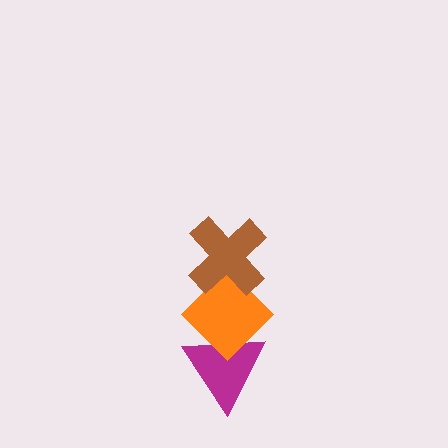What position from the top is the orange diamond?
The orange diamond is 2nd from the top.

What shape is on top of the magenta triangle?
The orange diamond is on top of the magenta triangle.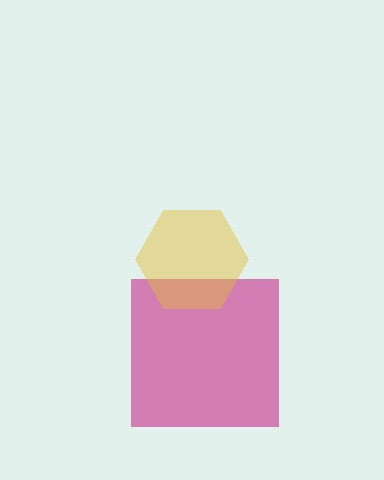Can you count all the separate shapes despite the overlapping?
Yes, there are 2 separate shapes.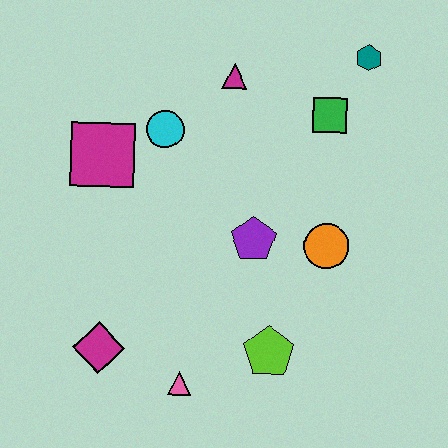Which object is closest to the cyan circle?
The magenta square is closest to the cyan circle.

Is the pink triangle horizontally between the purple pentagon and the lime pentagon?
No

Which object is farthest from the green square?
The magenta diamond is farthest from the green square.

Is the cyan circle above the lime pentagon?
Yes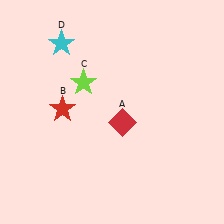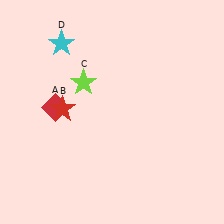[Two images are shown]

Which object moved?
The red diamond (A) moved left.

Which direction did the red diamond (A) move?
The red diamond (A) moved left.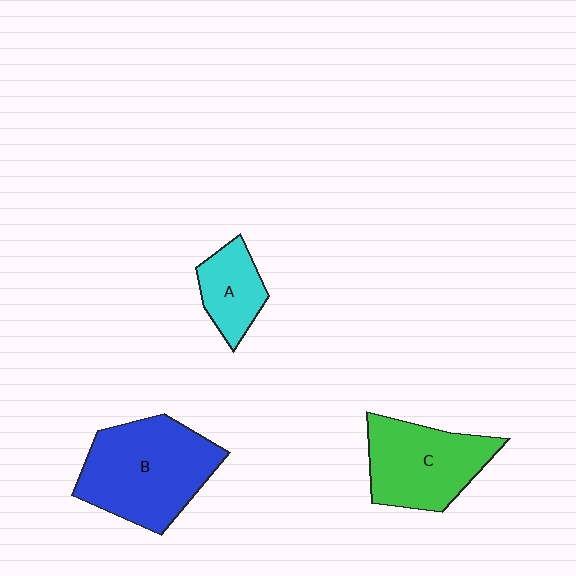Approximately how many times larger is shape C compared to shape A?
Approximately 1.9 times.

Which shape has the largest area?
Shape B (blue).